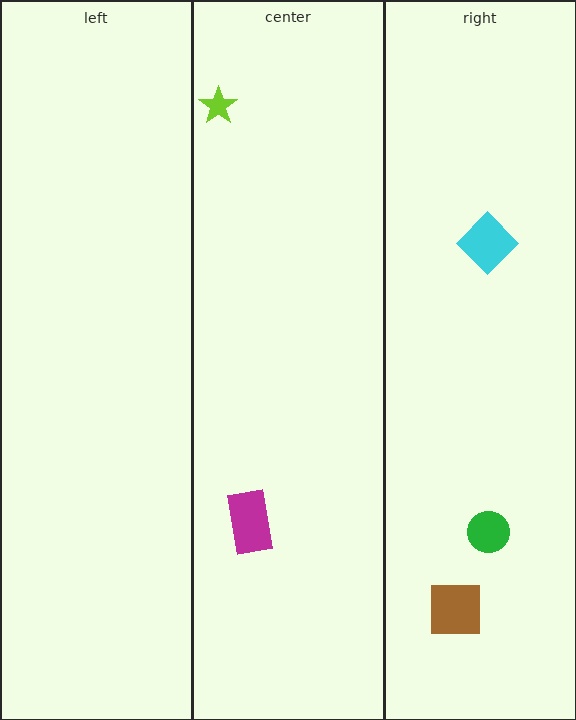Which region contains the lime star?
The center region.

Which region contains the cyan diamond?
The right region.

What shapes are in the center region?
The lime star, the magenta rectangle.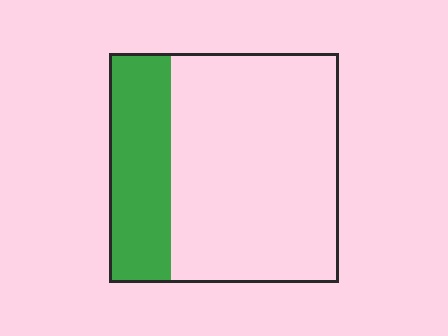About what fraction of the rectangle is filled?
About one quarter (1/4).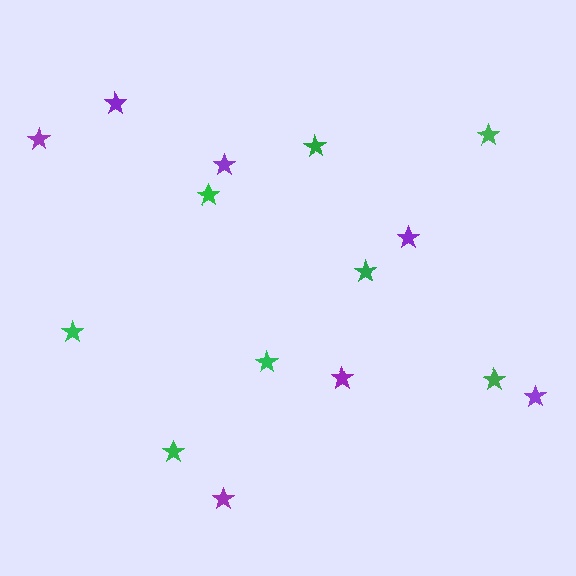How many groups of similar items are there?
There are 2 groups: one group of purple stars (7) and one group of green stars (8).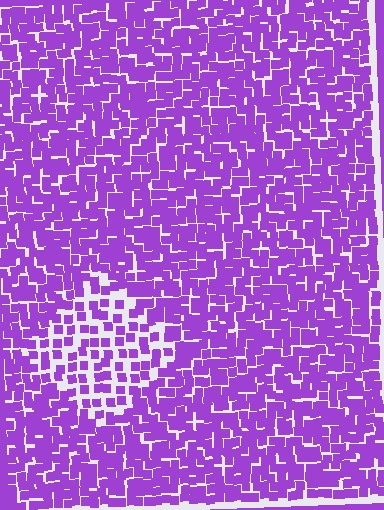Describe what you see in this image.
The image contains small purple elements arranged at two different densities. A diamond-shaped region is visible where the elements are less densely packed than the surrounding area.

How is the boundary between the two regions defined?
The boundary is defined by a change in element density (approximately 1.9x ratio). All elements are the same color, size, and shape.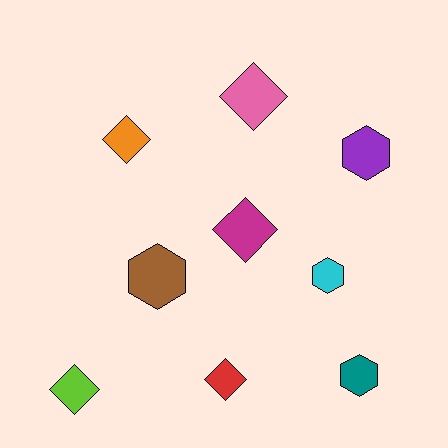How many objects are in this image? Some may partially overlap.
There are 9 objects.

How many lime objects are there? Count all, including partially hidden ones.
There is 1 lime object.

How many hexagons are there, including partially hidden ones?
There are 4 hexagons.